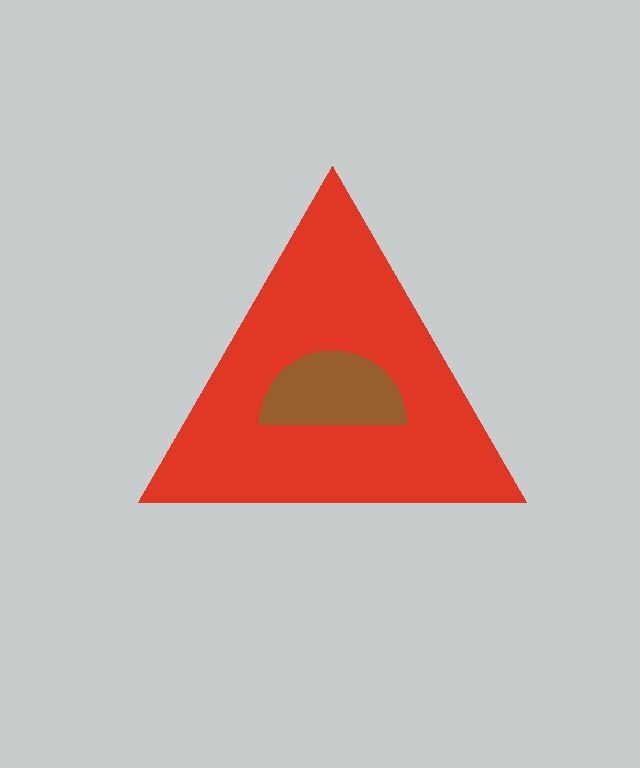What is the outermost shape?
The red triangle.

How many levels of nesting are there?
2.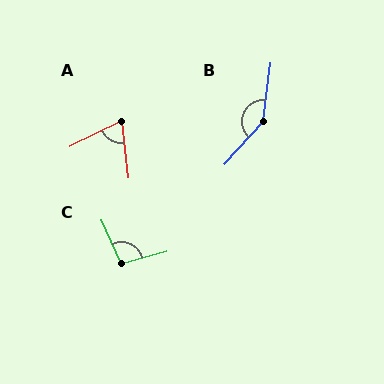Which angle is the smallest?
A, at approximately 71 degrees.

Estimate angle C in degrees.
Approximately 98 degrees.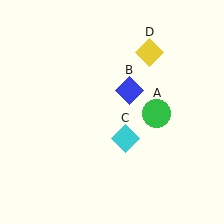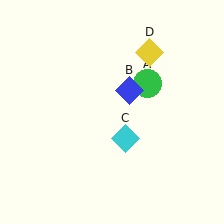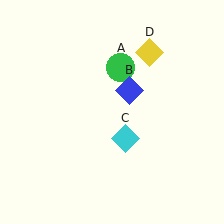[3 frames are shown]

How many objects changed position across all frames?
1 object changed position: green circle (object A).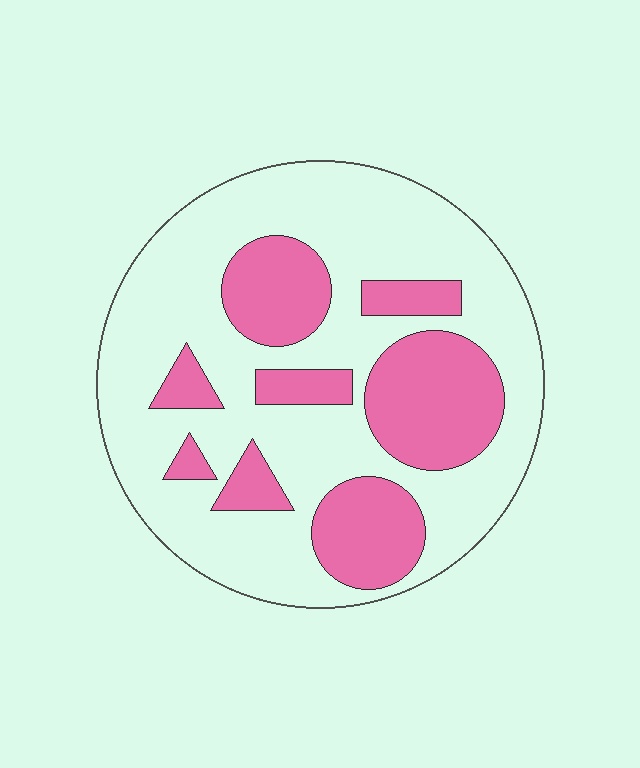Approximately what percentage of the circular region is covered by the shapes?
Approximately 30%.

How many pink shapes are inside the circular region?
8.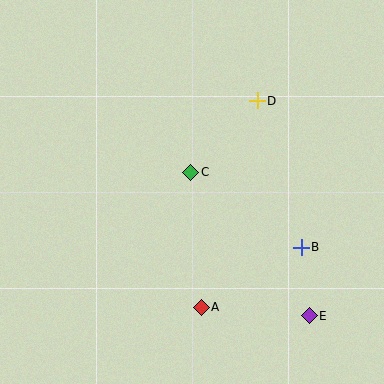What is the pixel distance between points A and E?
The distance between A and E is 108 pixels.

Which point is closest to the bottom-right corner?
Point E is closest to the bottom-right corner.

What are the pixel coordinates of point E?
Point E is at (309, 316).